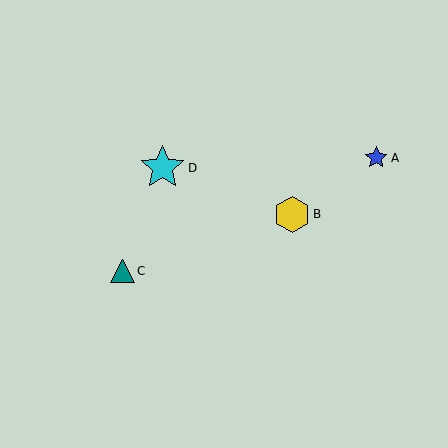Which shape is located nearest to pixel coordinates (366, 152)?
The blue star (labeled A) at (376, 158) is nearest to that location.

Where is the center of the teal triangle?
The center of the teal triangle is at (123, 271).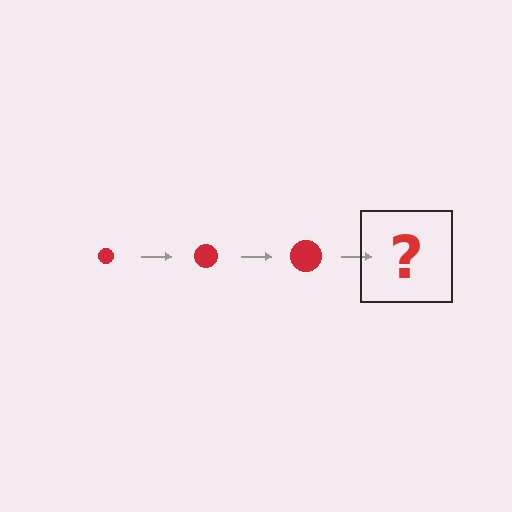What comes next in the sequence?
The next element should be a red circle, larger than the previous one.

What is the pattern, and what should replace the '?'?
The pattern is that the circle gets progressively larger each step. The '?' should be a red circle, larger than the previous one.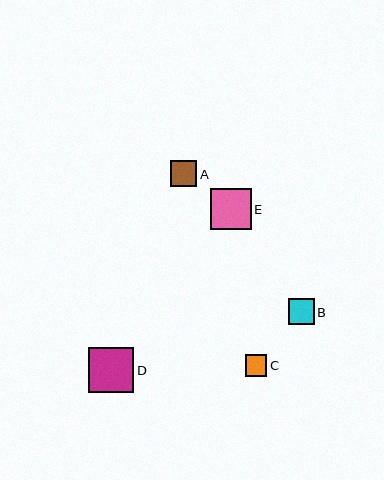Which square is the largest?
Square D is the largest with a size of approximately 45 pixels.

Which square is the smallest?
Square C is the smallest with a size of approximately 22 pixels.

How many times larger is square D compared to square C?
Square D is approximately 2.1 times the size of square C.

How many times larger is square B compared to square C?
Square B is approximately 1.2 times the size of square C.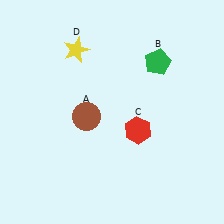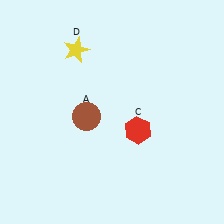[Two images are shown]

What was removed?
The green pentagon (B) was removed in Image 2.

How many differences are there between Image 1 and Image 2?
There is 1 difference between the two images.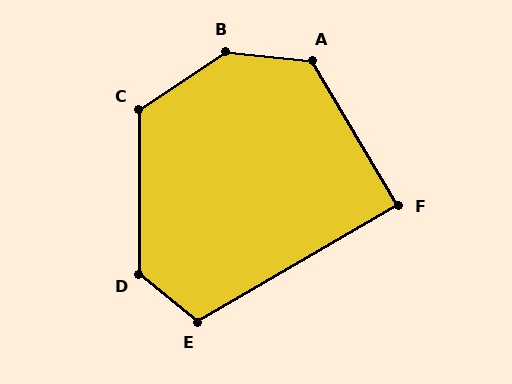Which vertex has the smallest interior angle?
F, at approximately 90 degrees.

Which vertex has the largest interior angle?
B, at approximately 141 degrees.